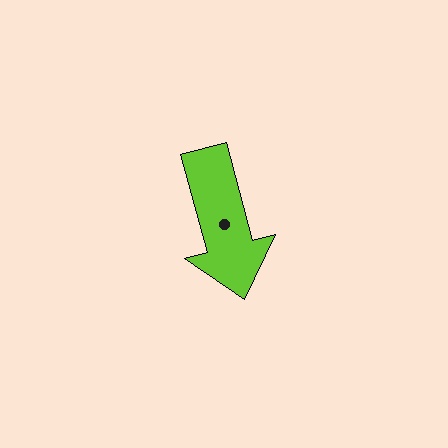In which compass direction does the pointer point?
South.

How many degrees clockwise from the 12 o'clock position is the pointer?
Approximately 165 degrees.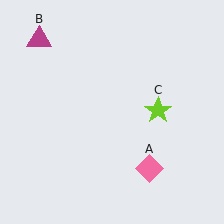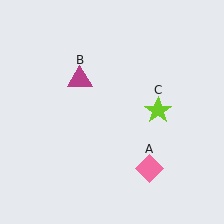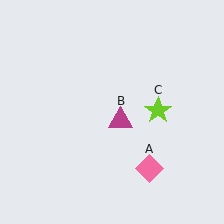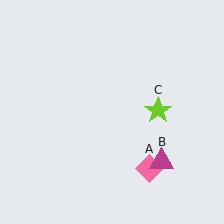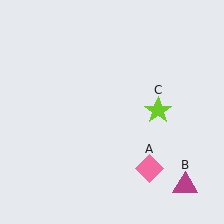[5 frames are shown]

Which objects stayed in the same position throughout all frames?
Pink diamond (object A) and lime star (object C) remained stationary.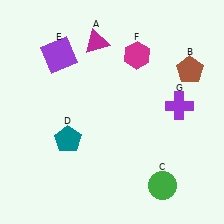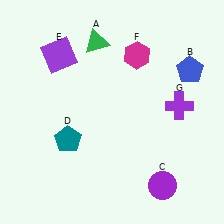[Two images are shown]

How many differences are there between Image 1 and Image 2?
There are 3 differences between the two images.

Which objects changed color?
A changed from magenta to green. B changed from brown to blue. C changed from green to purple.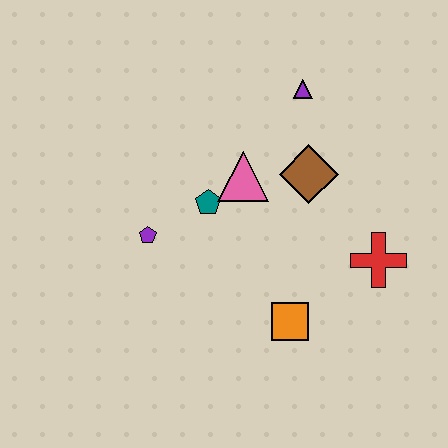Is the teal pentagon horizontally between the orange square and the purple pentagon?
Yes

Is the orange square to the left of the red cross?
Yes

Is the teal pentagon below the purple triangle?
Yes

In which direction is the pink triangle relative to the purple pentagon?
The pink triangle is to the right of the purple pentagon.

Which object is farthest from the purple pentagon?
The red cross is farthest from the purple pentagon.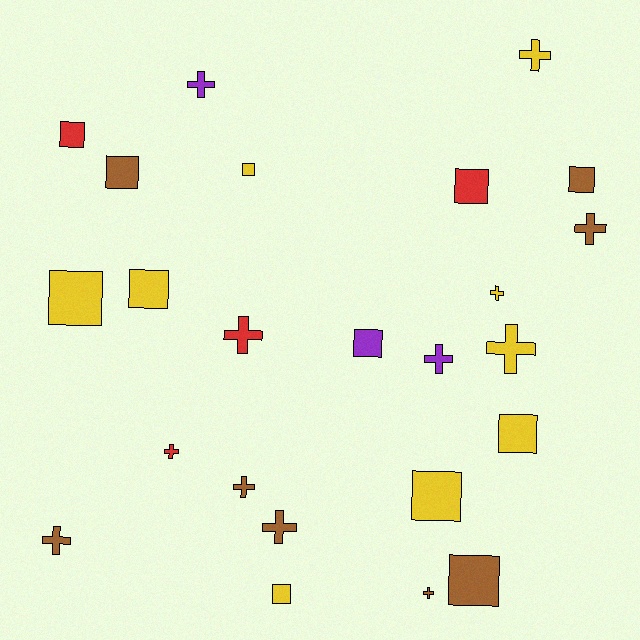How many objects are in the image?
There are 24 objects.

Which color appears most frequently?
Yellow, with 9 objects.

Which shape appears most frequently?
Square, with 12 objects.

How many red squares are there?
There are 2 red squares.